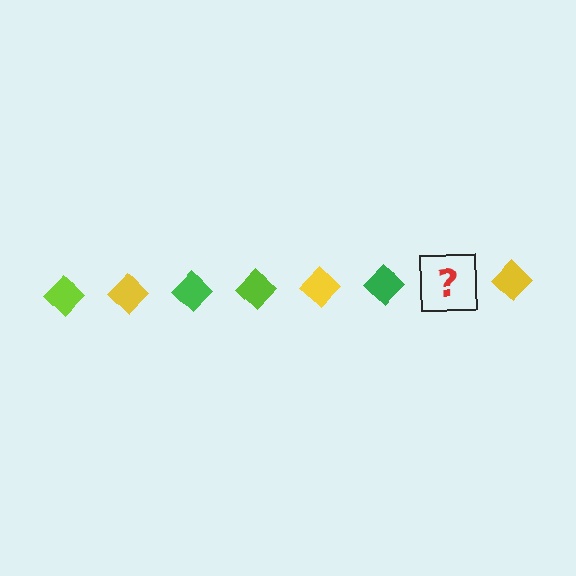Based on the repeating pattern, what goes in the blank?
The blank should be a lime diamond.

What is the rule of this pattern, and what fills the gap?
The rule is that the pattern cycles through lime, yellow, green diamonds. The gap should be filled with a lime diamond.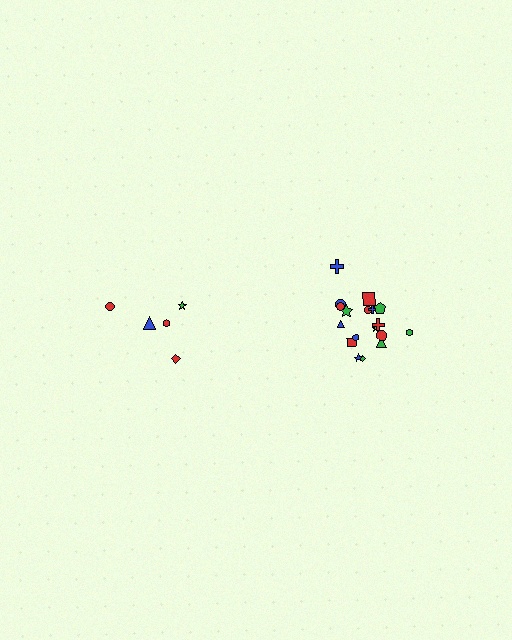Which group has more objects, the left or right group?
The right group.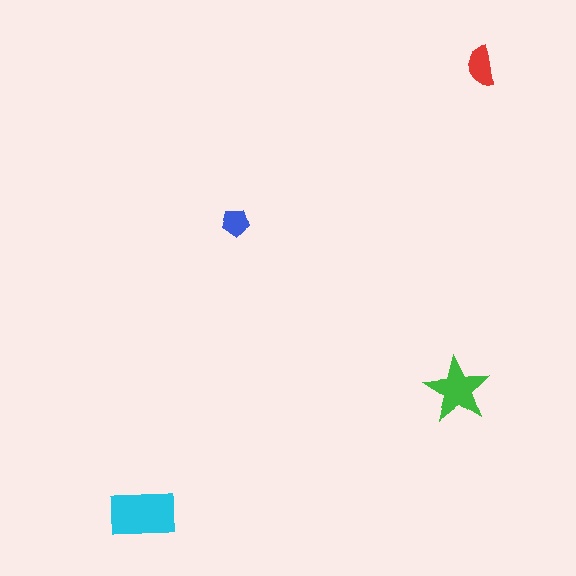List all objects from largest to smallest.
The cyan rectangle, the green star, the red semicircle, the blue pentagon.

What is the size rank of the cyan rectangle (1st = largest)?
1st.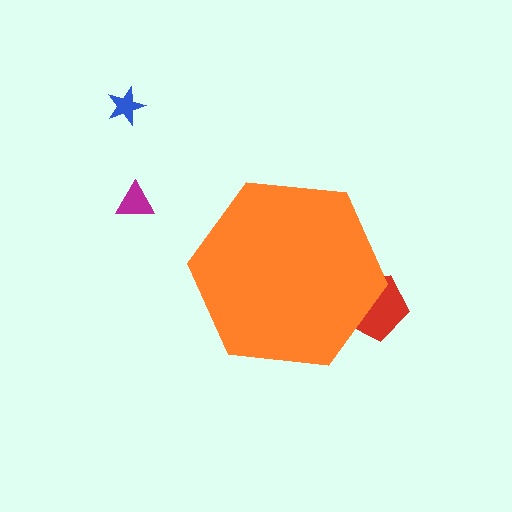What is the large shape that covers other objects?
An orange hexagon.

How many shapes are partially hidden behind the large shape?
1 shape is partially hidden.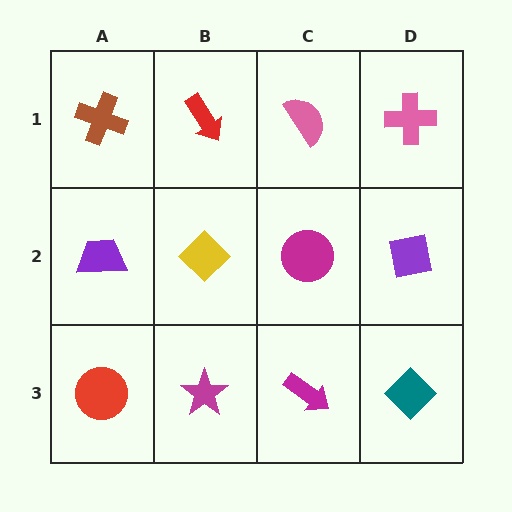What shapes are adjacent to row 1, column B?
A yellow diamond (row 2, column B), a brown cross (row 1, column A), a pink semicircle (row 1, column C).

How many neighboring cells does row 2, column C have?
4.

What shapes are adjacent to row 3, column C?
A magenta circle (row 2, column C), a magenta star (row 3, column B), a teal diamond (row 3, column D).